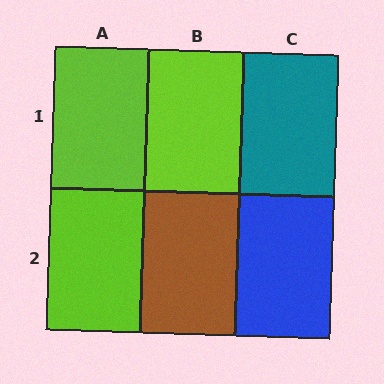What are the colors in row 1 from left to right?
Lime, lime, teal.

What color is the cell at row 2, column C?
Blue.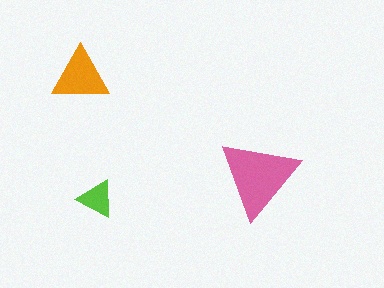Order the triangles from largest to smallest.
the pink one, the orange one, the lime one.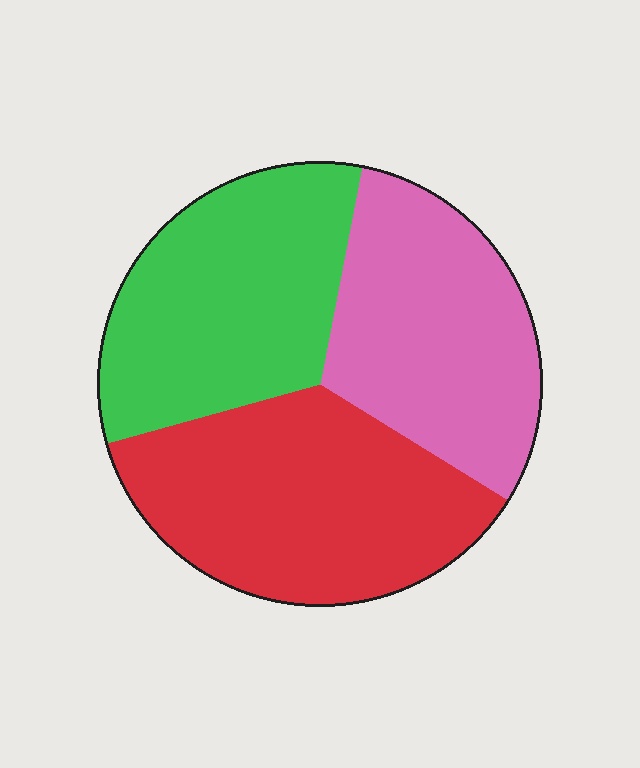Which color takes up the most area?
Red, at roughly 35%.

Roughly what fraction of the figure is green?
Green takes up about one third (1/3) of the figure.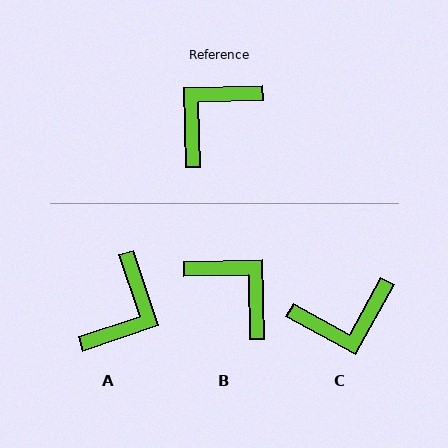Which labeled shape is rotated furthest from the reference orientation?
A, about 163 degrees away.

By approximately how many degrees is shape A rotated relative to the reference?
Approximately 163 degrees clockwise.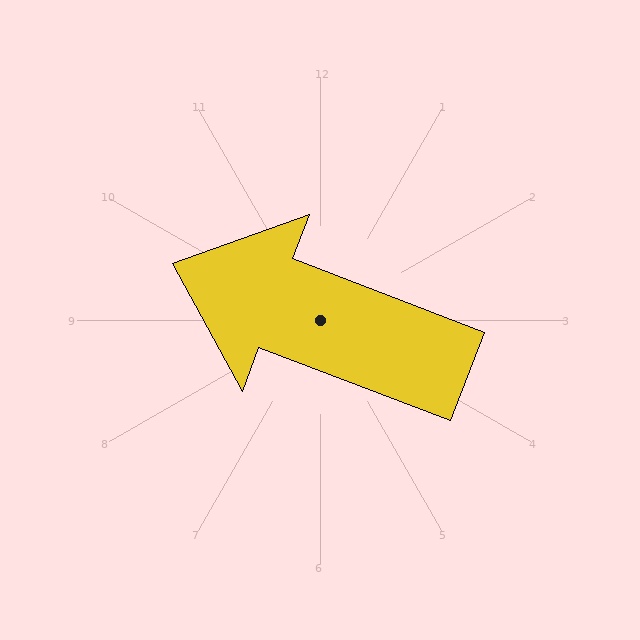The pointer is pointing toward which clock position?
Roughly 10 o'clock.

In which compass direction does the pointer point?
West.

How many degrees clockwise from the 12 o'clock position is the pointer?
Approximately 291 degrees.